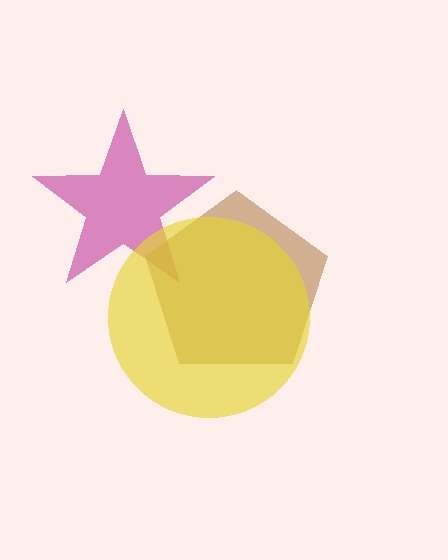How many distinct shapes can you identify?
There are 3 distinct shapes: a magenta star, a brown pentagon, a yellow circle.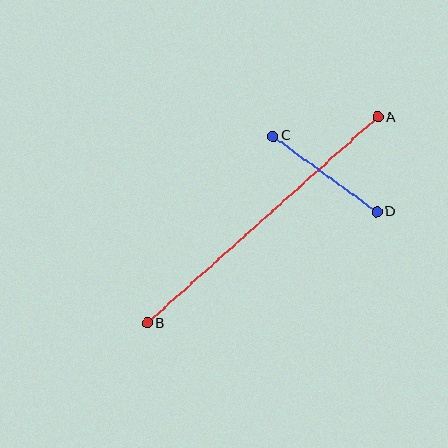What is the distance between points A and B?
The distance is approximately 309 pixels.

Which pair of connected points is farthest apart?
Points A and B are farthest apart.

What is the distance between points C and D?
The distance is approximately 129 pixels.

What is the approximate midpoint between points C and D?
The midpoint is at approximately (325, 174) pixels.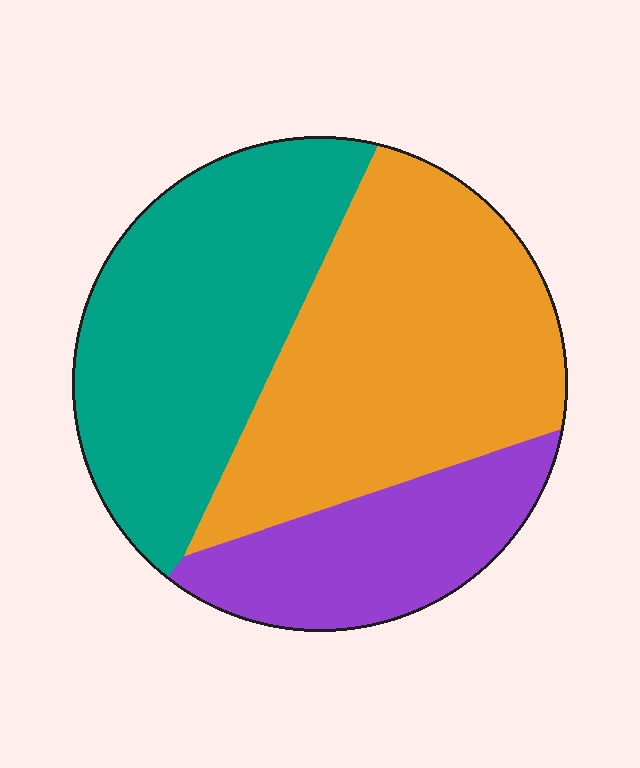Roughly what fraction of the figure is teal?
Teal covers about 35% of the figure.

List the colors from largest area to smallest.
From largest to smallest: orange, teal, purple.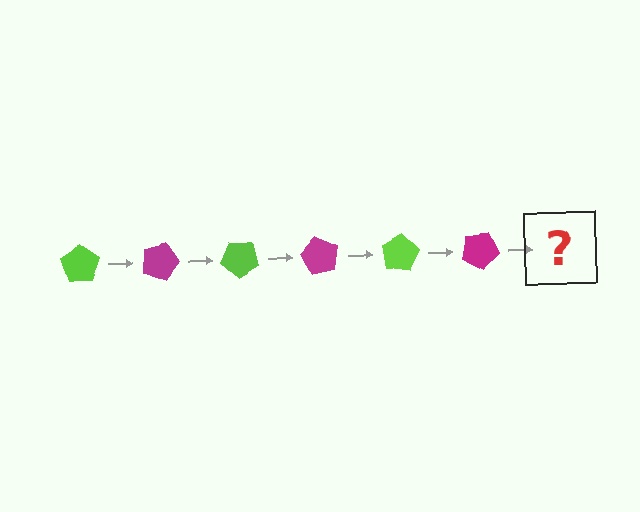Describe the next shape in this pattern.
It should be a lime pentagon, rotated 120 degrees from the start.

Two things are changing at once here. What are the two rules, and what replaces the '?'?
The two rules are that it rotates 20 degrees each step and the color cycles through lime and magenta. The '?' should be a lime pentagon, rotated 120 degrees from the start.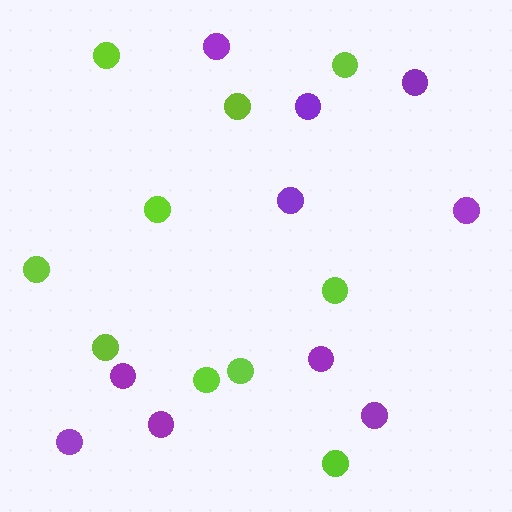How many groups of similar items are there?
There are 2 groups: one group of lime circles (10) and one group of purple circles (10).